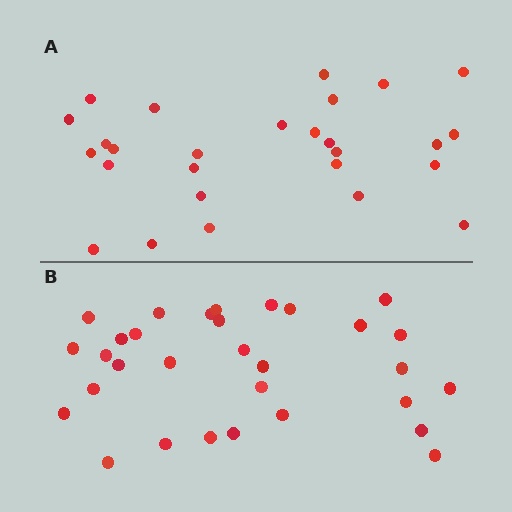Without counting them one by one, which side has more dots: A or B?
Region B (the bottom region) has more dots.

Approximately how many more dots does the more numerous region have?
Region B has about 4 more dots than region A.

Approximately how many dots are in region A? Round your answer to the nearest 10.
About 30 dots. (The exact count is 27, which rounds to 30.)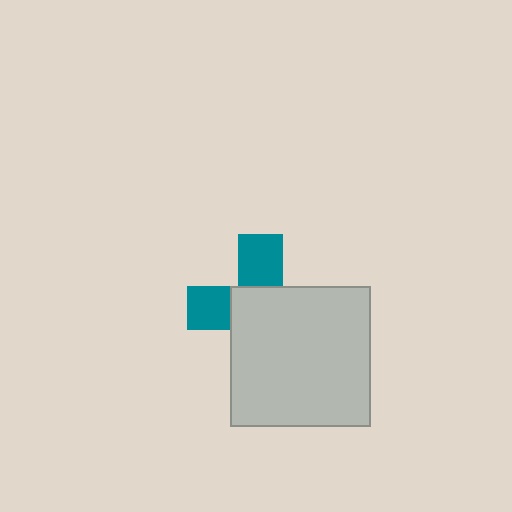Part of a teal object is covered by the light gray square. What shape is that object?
It is a cross.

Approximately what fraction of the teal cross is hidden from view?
Roughly 62% of the teal cross is hidden behind the light gray square.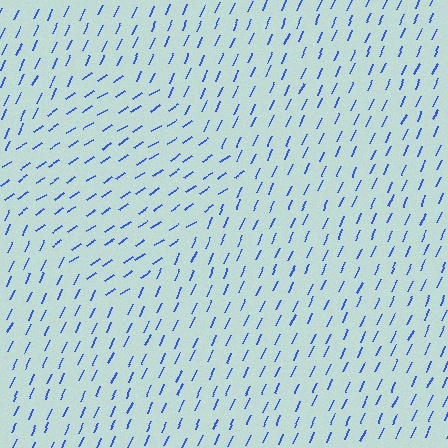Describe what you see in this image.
The image is filled with small blue line segments. A diamond region in the image has lines oriented differently from the surrounding lines, creating a visible texture boundary.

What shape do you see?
I see a diamond.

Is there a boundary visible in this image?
Yes, there is a texture boundary formed by a change in line orientation.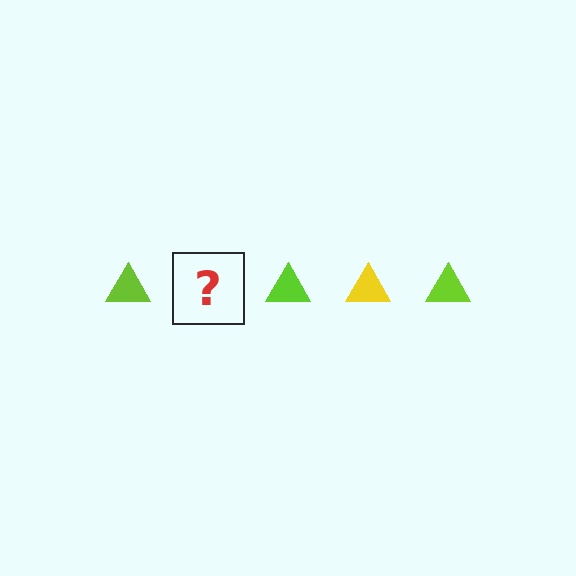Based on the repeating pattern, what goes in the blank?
The blank should be a yellow triangle.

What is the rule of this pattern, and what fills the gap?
The rule is that the pattern cycles through lime, yellow triangles. The gap should be filled with a yellow triangle.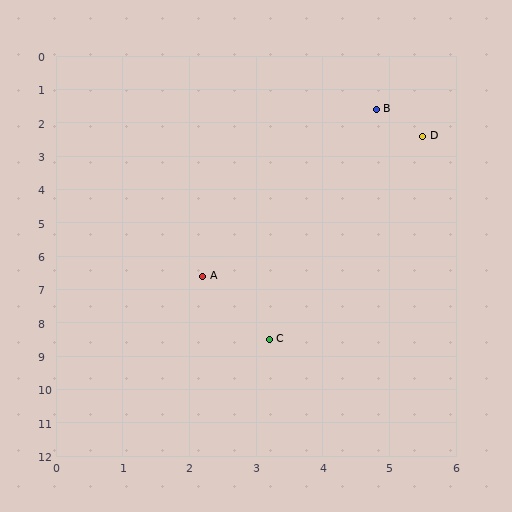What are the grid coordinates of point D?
Point D is at approximately (5.5, 2.4).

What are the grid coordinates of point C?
Point C is at approximately (3.2, 8.5).